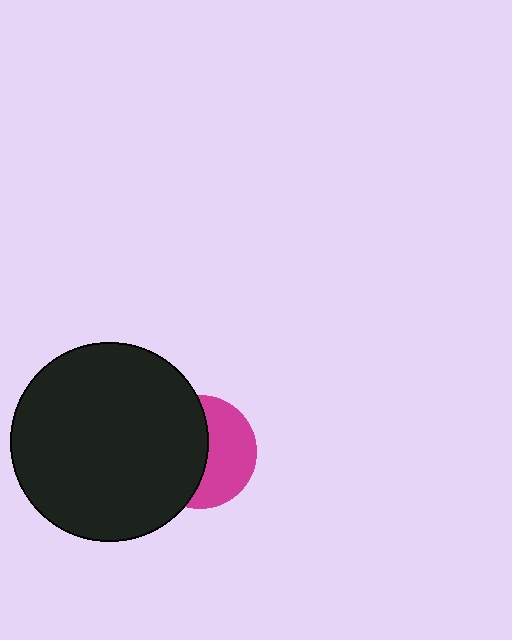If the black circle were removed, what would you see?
You would see the complete magenta circle.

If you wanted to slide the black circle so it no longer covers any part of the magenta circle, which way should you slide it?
Slide it left — that is the most direct way to separate the two shapes.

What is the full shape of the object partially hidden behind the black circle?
The partially hidden object is a magenta circle.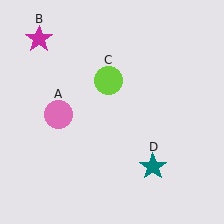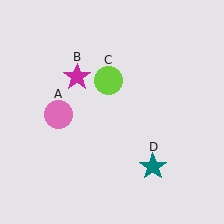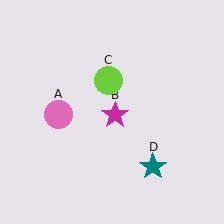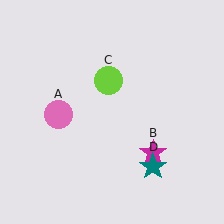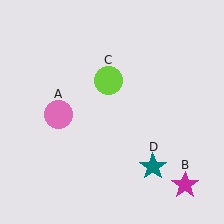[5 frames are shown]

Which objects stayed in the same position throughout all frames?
Pink circle (object A) and lime circle (object C) and teal star (object D) remained stationary.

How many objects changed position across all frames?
1 object changed position: magenta star (object B).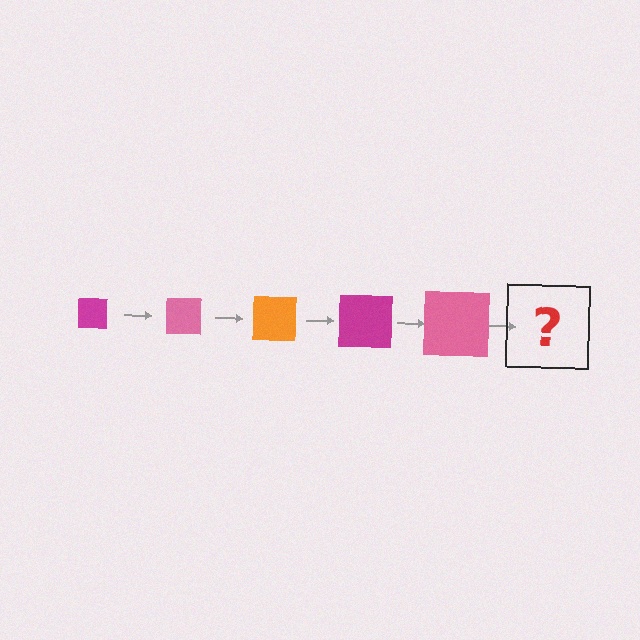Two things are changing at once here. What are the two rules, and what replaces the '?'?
The two rules are that the square grows larger each step and the color cycles through magenta, pink, and orange. The '?' should be an orange square, larger than the previous one.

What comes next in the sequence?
The next element should be an orange square, larger than the previous one.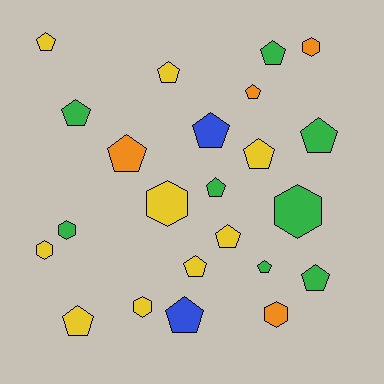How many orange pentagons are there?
There are 2 orange pentagons.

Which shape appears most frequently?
Pentagon, with 16 objects.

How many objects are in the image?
There are 23 objects.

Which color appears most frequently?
Yellow, with 9 objects.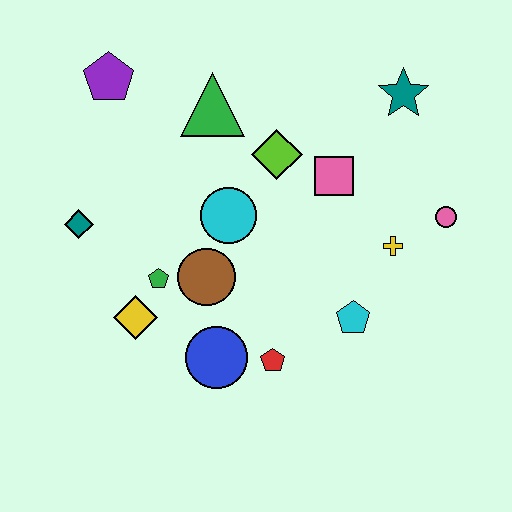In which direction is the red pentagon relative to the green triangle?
The red pentagon is below the green triangle.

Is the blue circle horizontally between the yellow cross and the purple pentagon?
Yes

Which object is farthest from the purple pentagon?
The pink circle is farthest from the purple pentagon.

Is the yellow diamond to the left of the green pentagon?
Yes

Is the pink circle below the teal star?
Yes